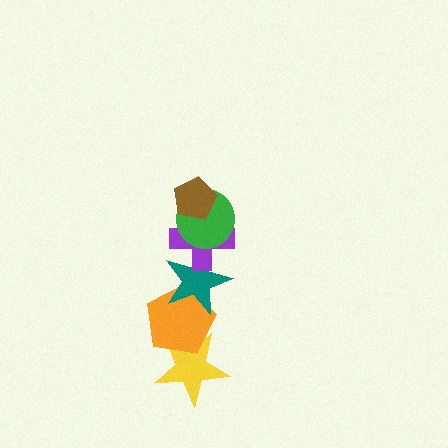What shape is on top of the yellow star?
The orange pentagon is on top of the yellow star.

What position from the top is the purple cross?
The purple cross is 3rd from the top.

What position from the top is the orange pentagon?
The orange pentagon is 5th from the top.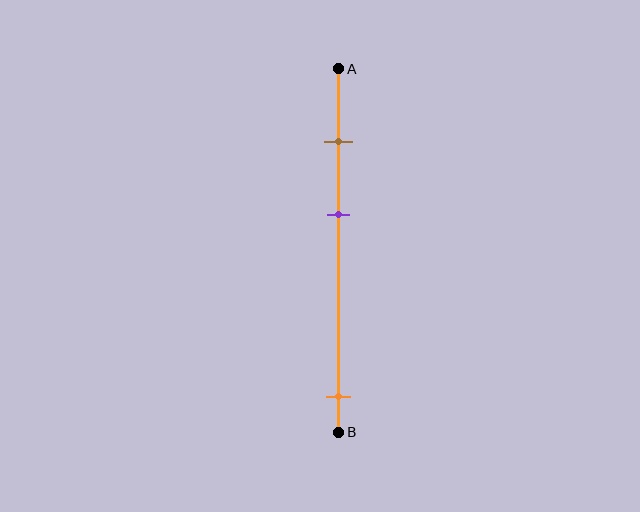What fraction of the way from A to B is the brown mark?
The brown mark is approximately 20% (0.2) of the way from A to B.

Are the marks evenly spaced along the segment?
No, the marks are not evenly spaced.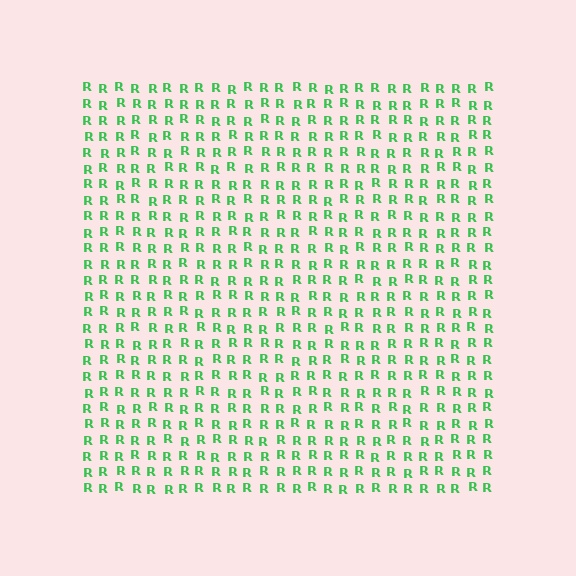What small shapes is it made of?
It is made of small letter R's.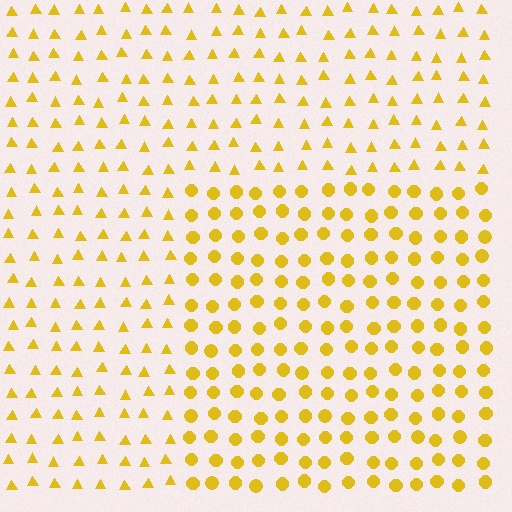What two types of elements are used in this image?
The image uses circles inside the rectangle region and triangles outside it.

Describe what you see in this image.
The image is filled with small yellow elements arranged in a uniform grid. A rectangle-shaped region contains circles, while the surrounding area contains triangles. The boundary is defined purely by the change in element shape.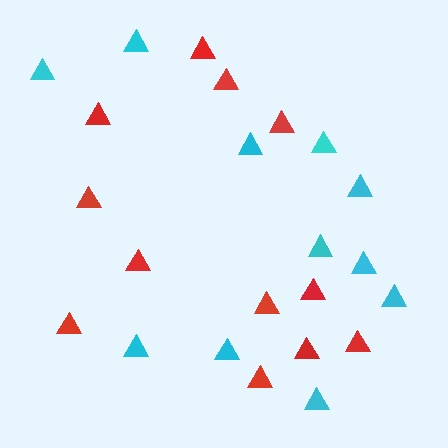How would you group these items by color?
There are 2 groups: one group of red triangles (12) and one group of cyan triangles (11).